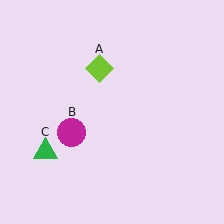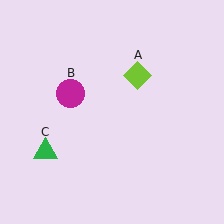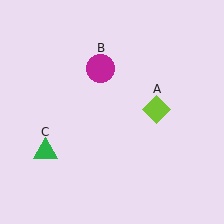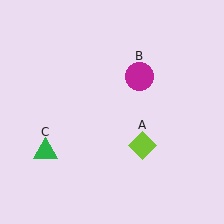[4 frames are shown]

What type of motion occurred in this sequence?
The lime diamond (object A), magenta circle (object B) rotated clockwise around the center of the scene.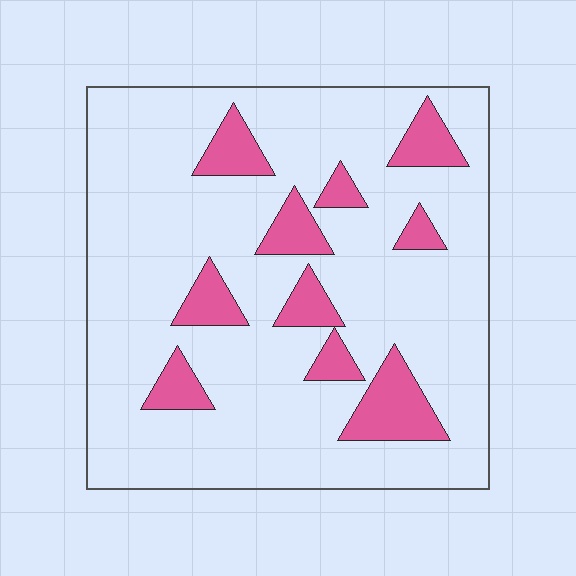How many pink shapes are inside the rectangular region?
10.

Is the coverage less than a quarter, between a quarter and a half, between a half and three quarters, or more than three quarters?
Less than a quarter.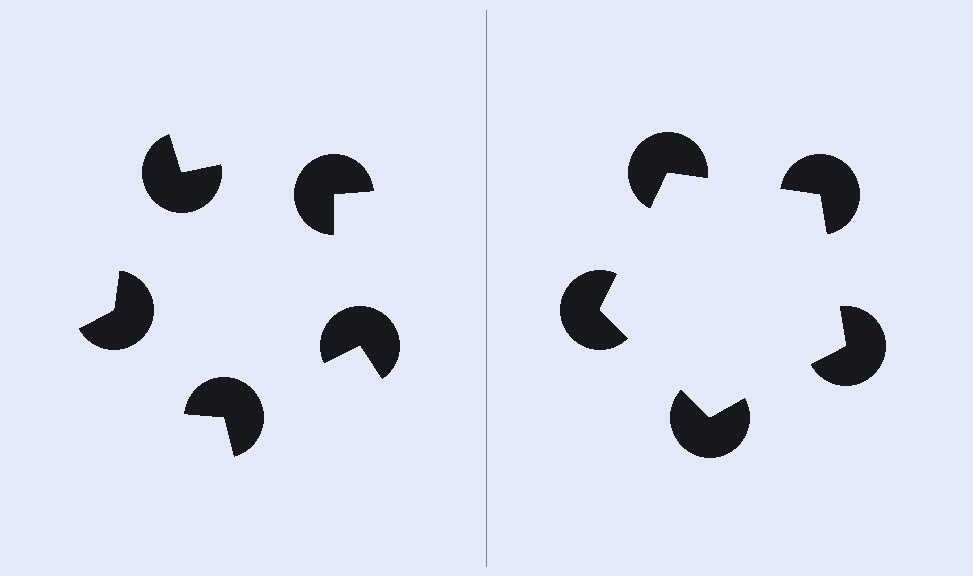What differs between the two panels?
The pac-man discs are positioned identically on both sides; only the wedge orientations differ. On the right they align to a pentagon; on the left they are misaligned.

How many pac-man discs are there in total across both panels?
10 — 5 on each side.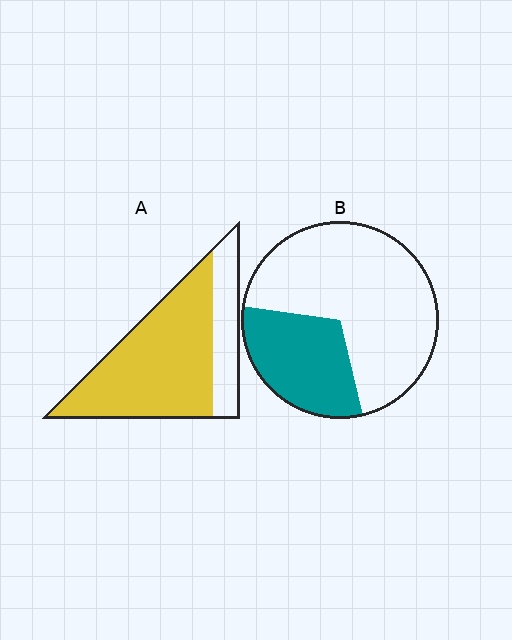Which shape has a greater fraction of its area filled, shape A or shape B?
Shape A.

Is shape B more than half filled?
No.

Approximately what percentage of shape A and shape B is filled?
A is approximately 75% and B is approximately 30%.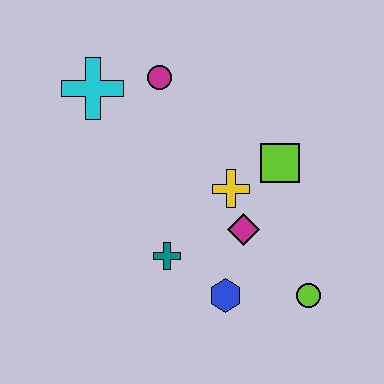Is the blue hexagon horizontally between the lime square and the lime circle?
No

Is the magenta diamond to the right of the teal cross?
Yes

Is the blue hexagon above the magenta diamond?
No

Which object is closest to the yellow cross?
The magenta diamond is closest to the yellow cross.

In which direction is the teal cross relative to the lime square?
The teal cross is to the left of the lime square.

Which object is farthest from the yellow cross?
The cyan cross is farthest from the yellow cross.